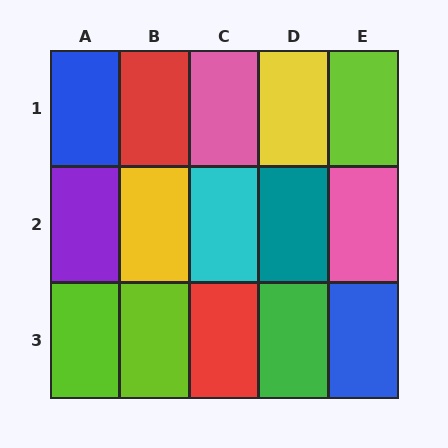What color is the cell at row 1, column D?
Yellow.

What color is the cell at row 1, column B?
Red.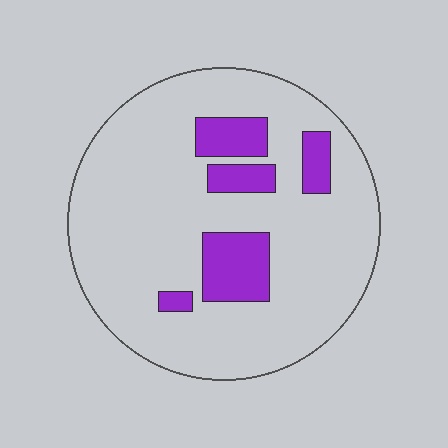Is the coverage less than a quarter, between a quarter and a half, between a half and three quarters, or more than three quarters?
Less than a quarter.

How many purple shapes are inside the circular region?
5.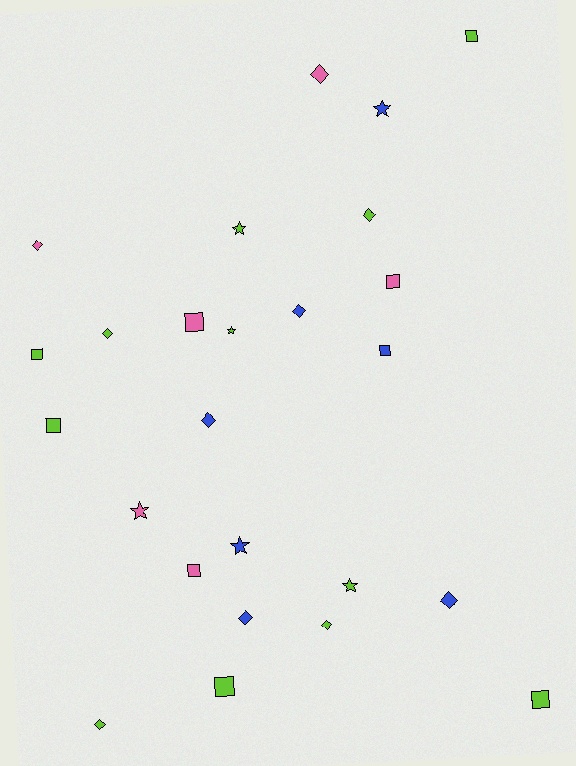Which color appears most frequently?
Lime, with 12 objects.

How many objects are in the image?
There are 25 objects.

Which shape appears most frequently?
Diamond, with 10 objects.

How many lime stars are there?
There are 3 lime stars.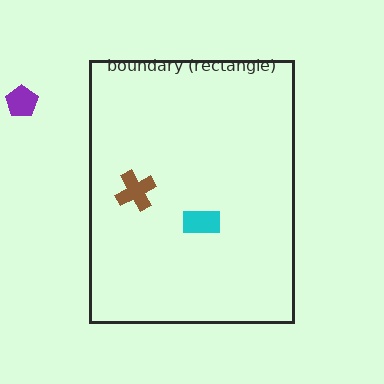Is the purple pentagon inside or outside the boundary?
Outside.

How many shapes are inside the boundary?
2 inside, 1 outside.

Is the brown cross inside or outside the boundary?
Inside.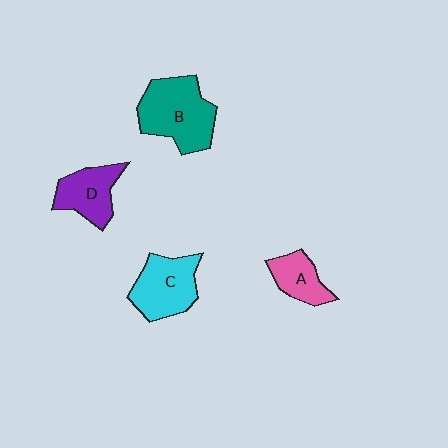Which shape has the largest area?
Shape B (teal).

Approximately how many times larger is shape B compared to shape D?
Approximately 1.6 times.